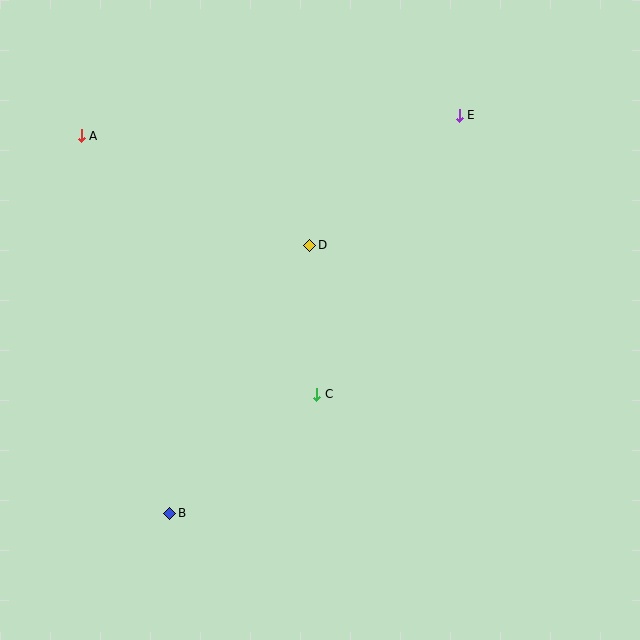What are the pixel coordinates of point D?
Point D is at (309, 245).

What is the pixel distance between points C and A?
The distance between C and A is 350 pixels.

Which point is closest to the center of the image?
Point C at (317, 394) is closest to the center.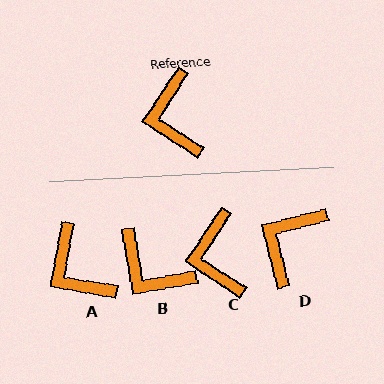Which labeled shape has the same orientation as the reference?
C.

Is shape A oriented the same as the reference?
No, it is off by about 23 degrees.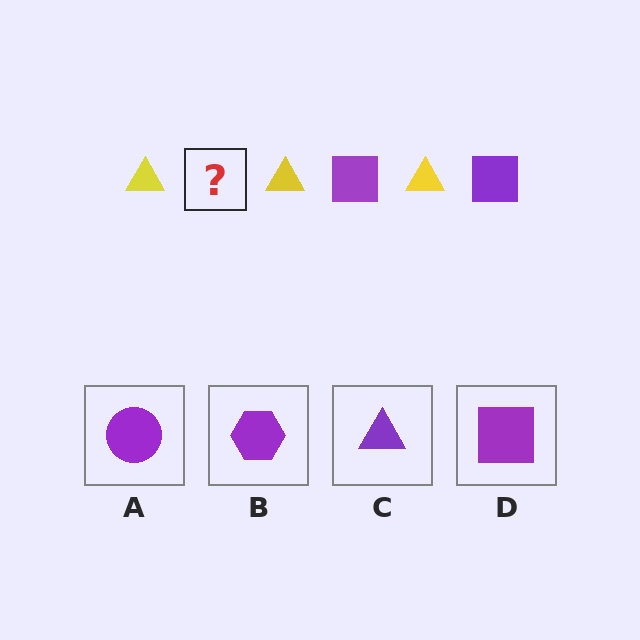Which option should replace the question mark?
Option D.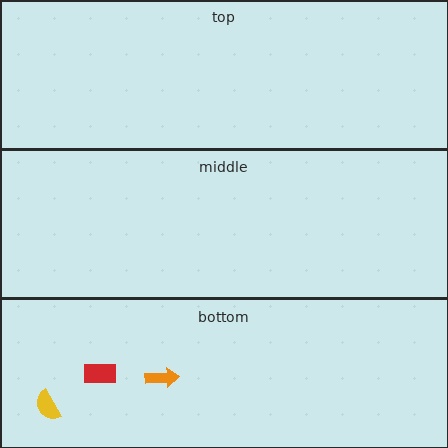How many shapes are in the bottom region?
3.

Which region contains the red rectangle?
The bottom region.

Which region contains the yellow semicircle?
The bottom region.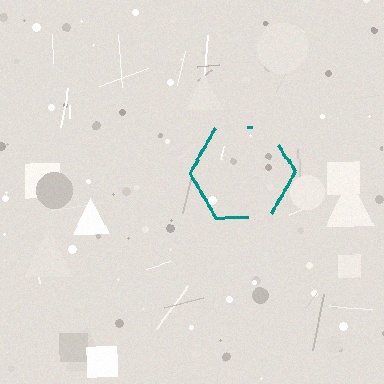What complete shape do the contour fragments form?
The contour fragments form a hexagon.